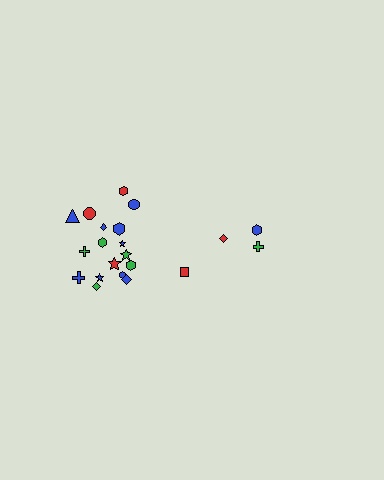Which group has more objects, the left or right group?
The left group.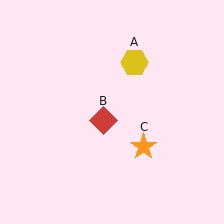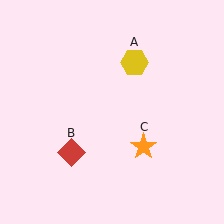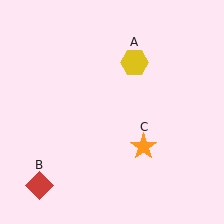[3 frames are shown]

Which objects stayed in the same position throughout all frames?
Yellow hexagon (object A) and orange star (object C) remained stationary.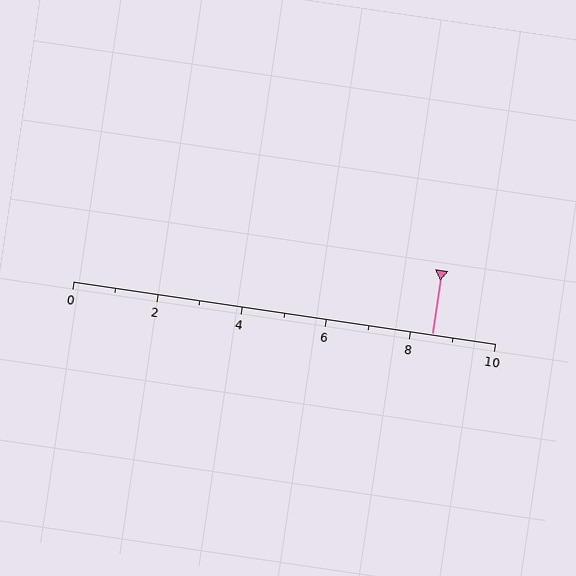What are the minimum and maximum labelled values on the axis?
The axis runs from 0 to 10.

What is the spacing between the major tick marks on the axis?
The major ticks are spaced 2 apart.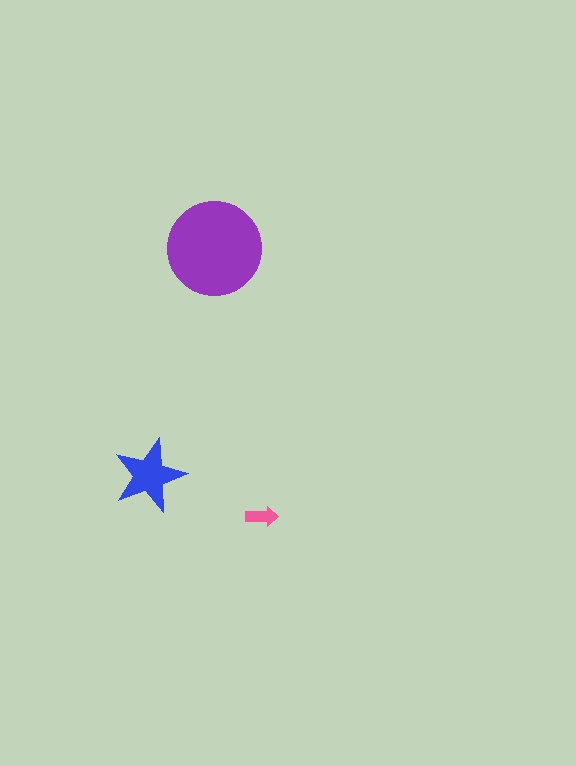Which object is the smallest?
The pink arrow.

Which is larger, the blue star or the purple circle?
The purple circle.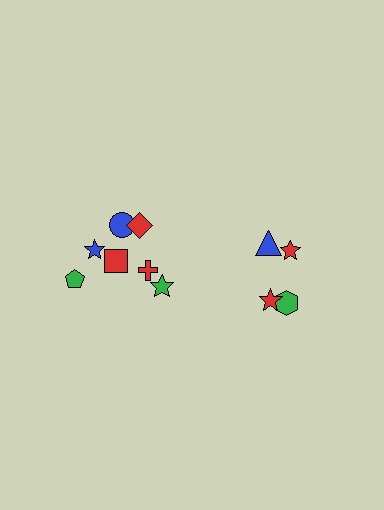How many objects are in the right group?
There are 4 objects.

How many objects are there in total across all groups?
There are 11 objects.